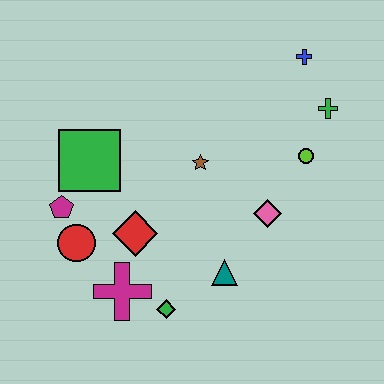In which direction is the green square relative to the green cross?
The green square is to the left of the green cross.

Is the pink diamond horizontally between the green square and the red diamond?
No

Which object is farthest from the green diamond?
The blue cross is farthest from the green diamond.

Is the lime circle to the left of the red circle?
No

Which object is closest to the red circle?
The magenta pentagon is closest to the red circle.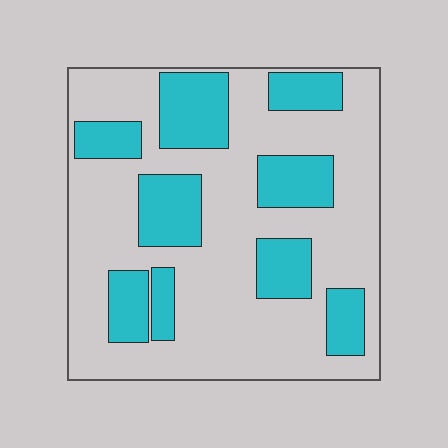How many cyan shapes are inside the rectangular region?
9.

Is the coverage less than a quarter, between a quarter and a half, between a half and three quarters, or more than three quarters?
Between a quarter and a half.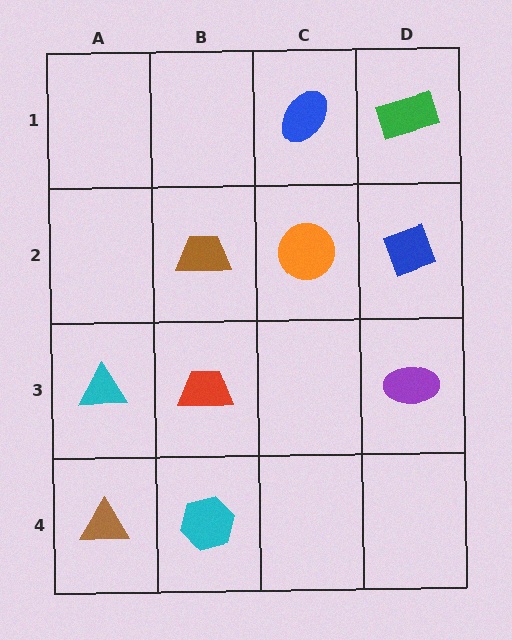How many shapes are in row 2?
3 shapes.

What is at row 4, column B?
A cyan hexagon.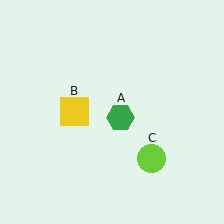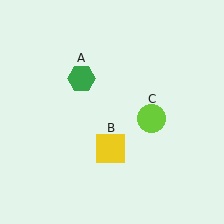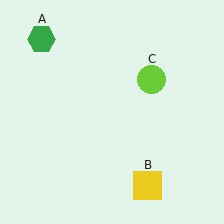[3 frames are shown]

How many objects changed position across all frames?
3 objects changed position: green hexagon (object A), yellow square (object B), lime circle (object C).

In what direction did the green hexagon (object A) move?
The green hexagon (object A) moved up and to the left.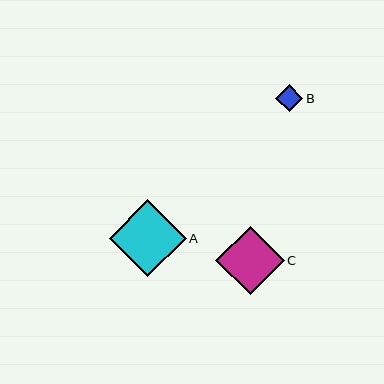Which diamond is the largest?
Diamond A is the largest with a size of approximately 77 pixels.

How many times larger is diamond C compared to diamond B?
Diamond C is approximately 2.5 times the size of diamond B.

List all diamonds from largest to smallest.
From largest to smallest: A, C, B.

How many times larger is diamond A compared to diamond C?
Diamond A is approximately 1.1 times the size of diamond C.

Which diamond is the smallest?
Diamond B is the smallest with a size of approximately 27 pixels.